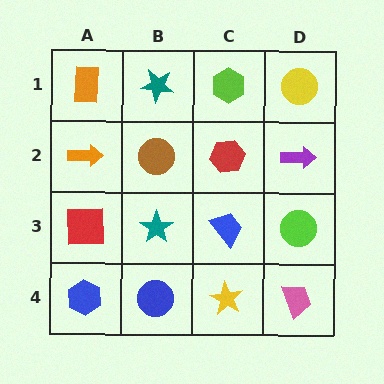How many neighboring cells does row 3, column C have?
4.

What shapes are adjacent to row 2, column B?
A teal star (row 1, column B), a teal star (row 3, column B), an orange arrow (row 2, column A), a red hexagon (row 2, column C).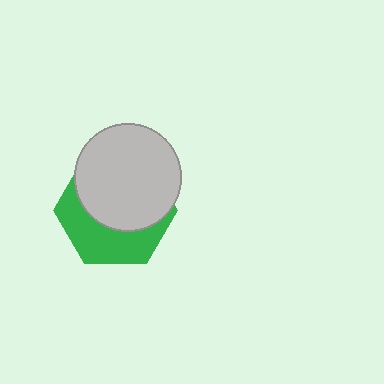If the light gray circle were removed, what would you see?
You would see the complete green hexagon.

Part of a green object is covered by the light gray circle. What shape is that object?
It is a hexagon.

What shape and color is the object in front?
The object in front is a light gray circle.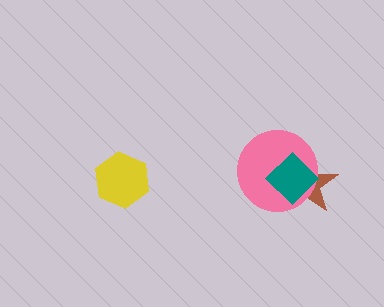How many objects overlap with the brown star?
2 objects overlap with the brown star.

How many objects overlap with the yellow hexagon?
0 objects overlap with the yellow hexagon.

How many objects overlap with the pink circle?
2 objects overlap with the pink circle.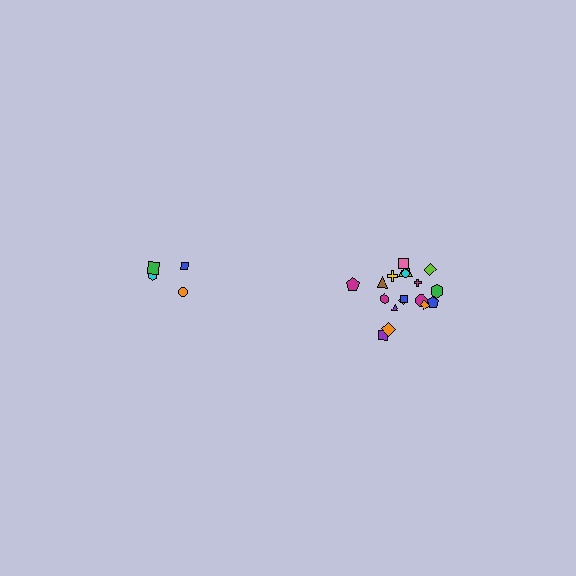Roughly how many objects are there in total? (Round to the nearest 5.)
Roughly 20 objects in total.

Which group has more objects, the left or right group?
The right group.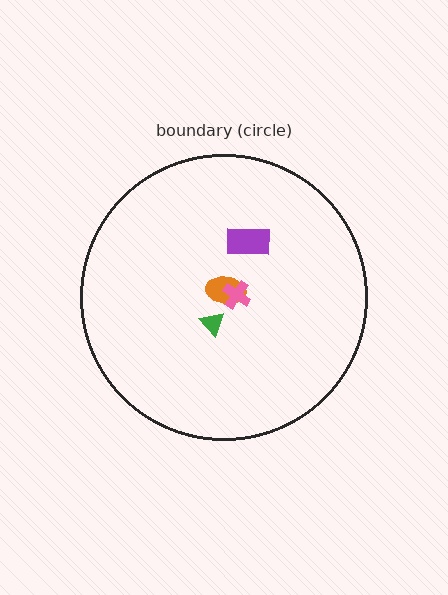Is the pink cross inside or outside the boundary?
Inside.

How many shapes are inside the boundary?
4 inside, 0 outside.